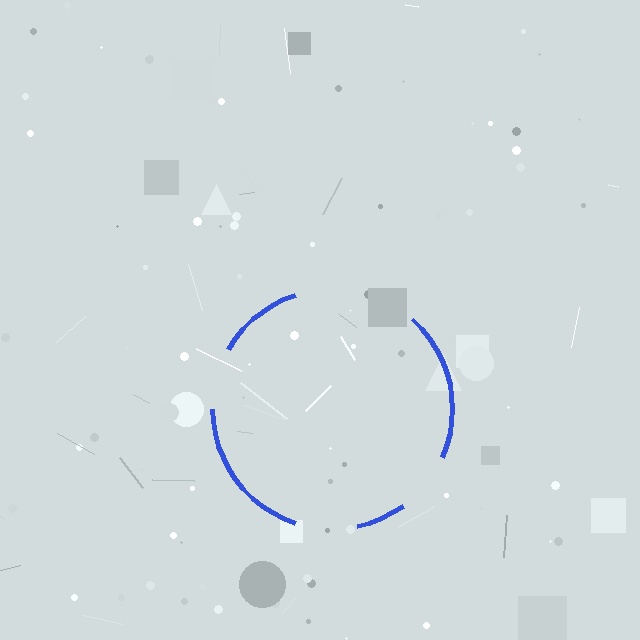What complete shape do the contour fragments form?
The contour fragments form a circle.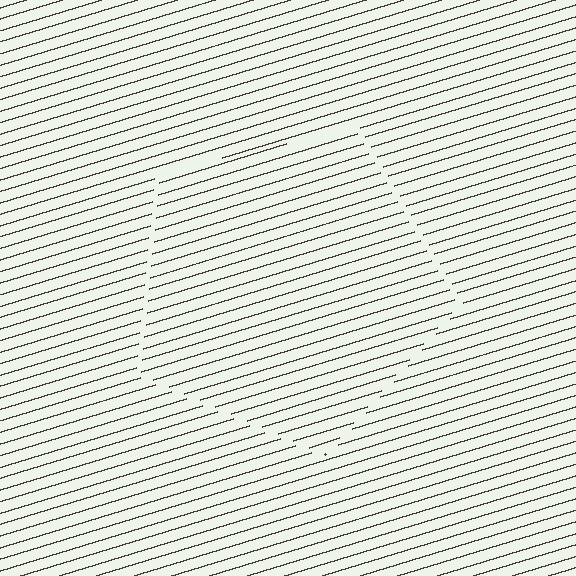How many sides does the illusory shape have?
5 sides — the line-ends trace a pentagon.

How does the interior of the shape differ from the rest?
The interior of the shape contains the same grating, shifted by half a period — the contour is defined by the phase discontinuity where line-ends from the inner and outer gratings abut.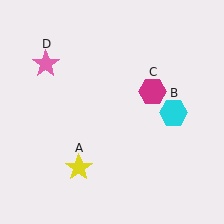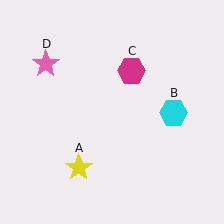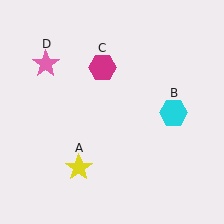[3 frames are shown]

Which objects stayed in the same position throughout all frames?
Yellow star (object A) and cyan hexagon (object B) and pink star (object D) remained stationary.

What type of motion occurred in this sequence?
The magenta hexagon (object C) rotated counterclockwise around the center of the scene.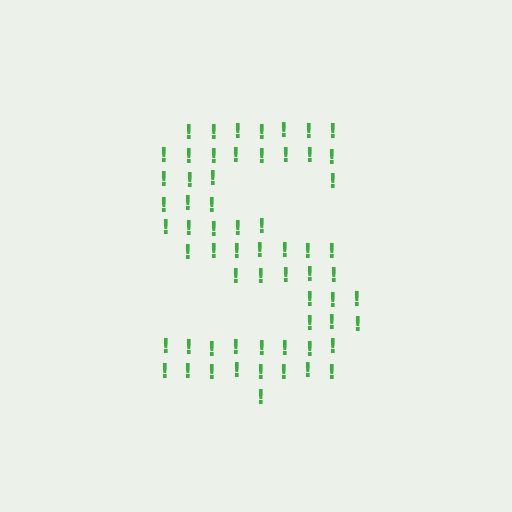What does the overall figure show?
The overall figure shows the letter S.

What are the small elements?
The small elements are exclamation marks.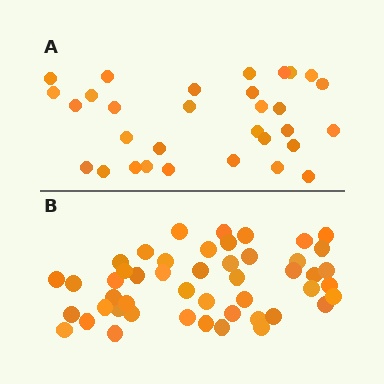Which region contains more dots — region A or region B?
Region B (the bottom region) has more dots.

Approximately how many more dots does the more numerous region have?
Region B has approximately 15 more dots than region A.